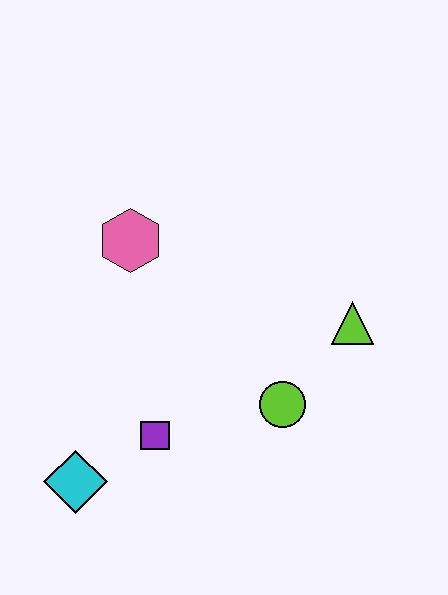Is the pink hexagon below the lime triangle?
No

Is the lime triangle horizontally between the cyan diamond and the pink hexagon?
No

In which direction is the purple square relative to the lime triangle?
The purple square is to the left of the lime triangle.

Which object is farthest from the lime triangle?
The cyan diamond is farthest from the lime triangle.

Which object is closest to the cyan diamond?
The purple square is closest to the cyan diamond.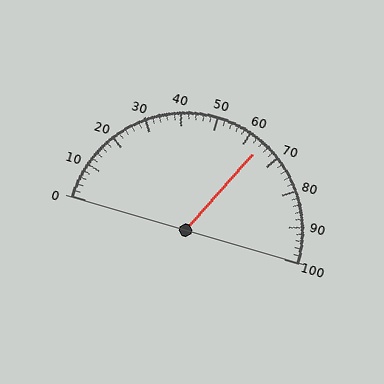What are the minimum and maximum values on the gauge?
The gauge ranges from 0 to 100.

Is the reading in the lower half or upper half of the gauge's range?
The reading is in the upper half of the range (0 to 100).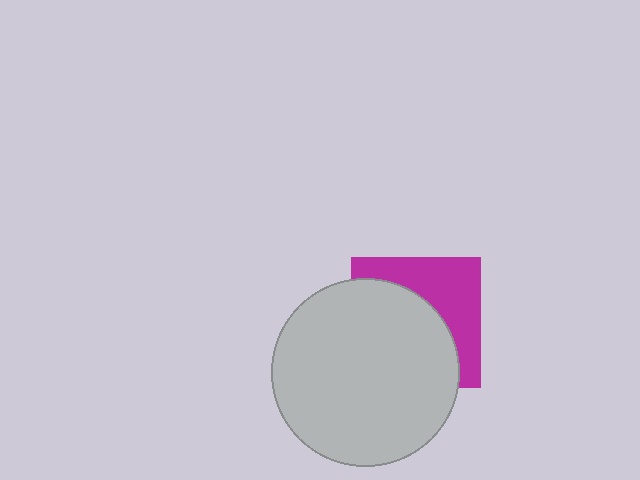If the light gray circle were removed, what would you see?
You would see the complete magenta square.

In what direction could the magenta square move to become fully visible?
The magenta square could move toward the upper-right. That would shift it out from behind the light gray circle entirely.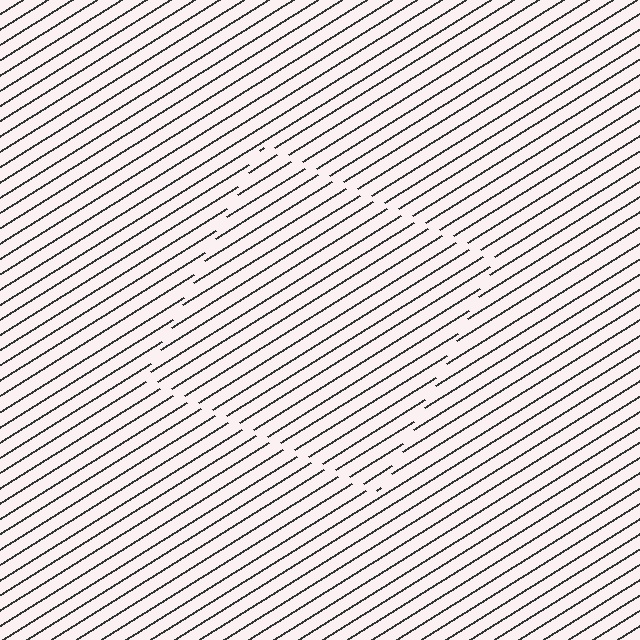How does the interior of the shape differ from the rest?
The interior of the shape contains the same grating, shifted by half a period — the contour is defined by the phase discontinuity where line-ends from the inner and outer gratings abut.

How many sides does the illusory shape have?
4 sides — the line-ends trace a square.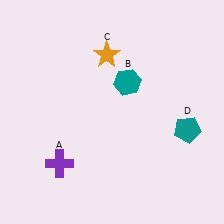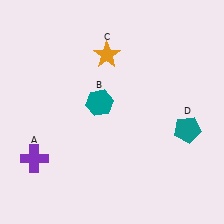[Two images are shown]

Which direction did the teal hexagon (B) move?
The teal hexagon (B) moved left.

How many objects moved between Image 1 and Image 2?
2 objects moved between the two images.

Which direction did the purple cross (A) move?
The purple cross (A) moved left.